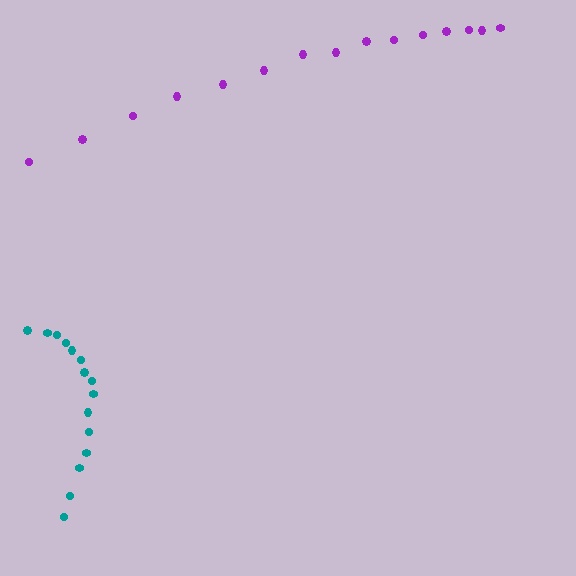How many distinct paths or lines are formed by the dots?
There are 2 distinct paths.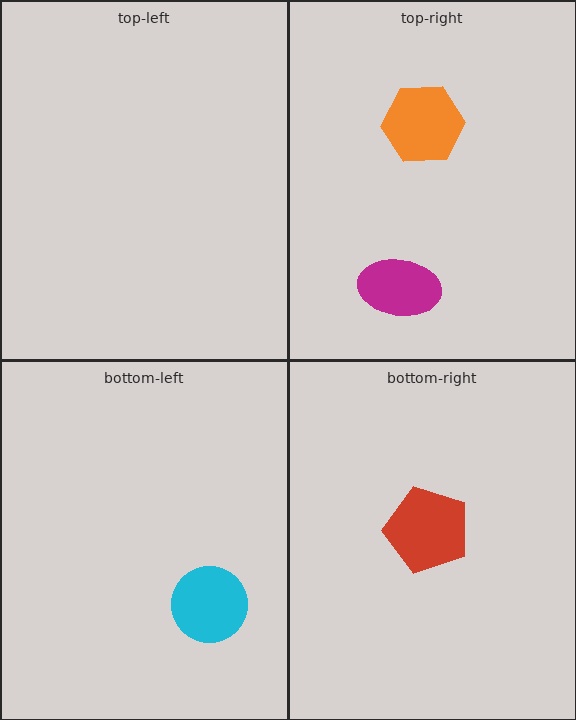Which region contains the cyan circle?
The bottom-left region.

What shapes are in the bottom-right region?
The red pentagon.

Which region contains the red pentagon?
The bottom-right region.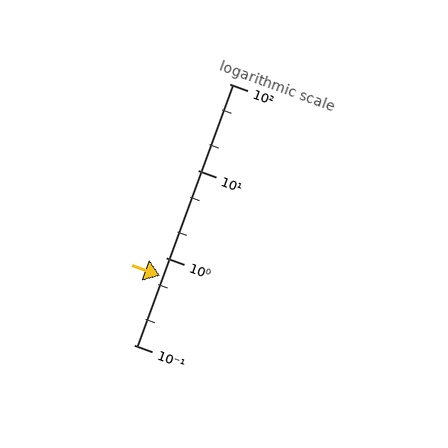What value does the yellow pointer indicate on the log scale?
The pointer indicates approximately 0.62.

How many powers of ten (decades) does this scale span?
The scale spans 3 decades, from 0.1 to 100.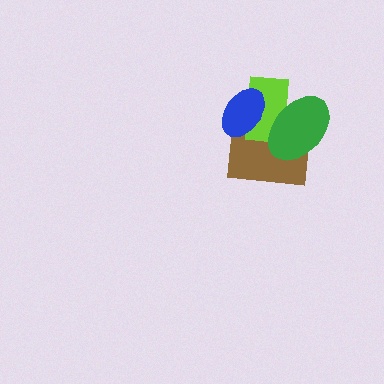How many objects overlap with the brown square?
3 objects overlap with the brown square.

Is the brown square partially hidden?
Yes, it is partially covered by another shape.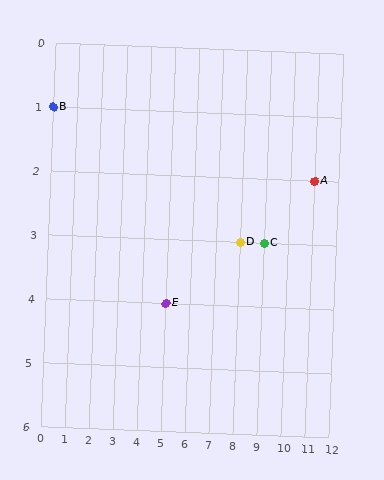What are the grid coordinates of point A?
Point A is at grid coordinates (11, 2).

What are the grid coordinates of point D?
Point D is at grid coordinates (8, 3).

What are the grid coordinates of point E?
Point E is at grid coordinates (5, 4).